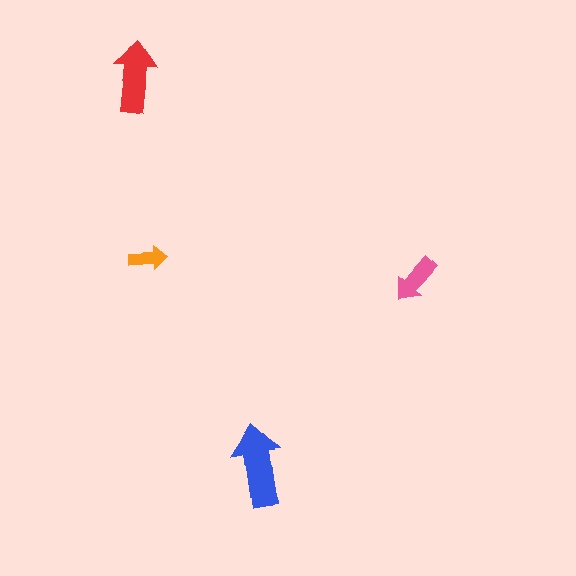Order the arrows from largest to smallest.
the blue one, the red one, the pink one, the orange one.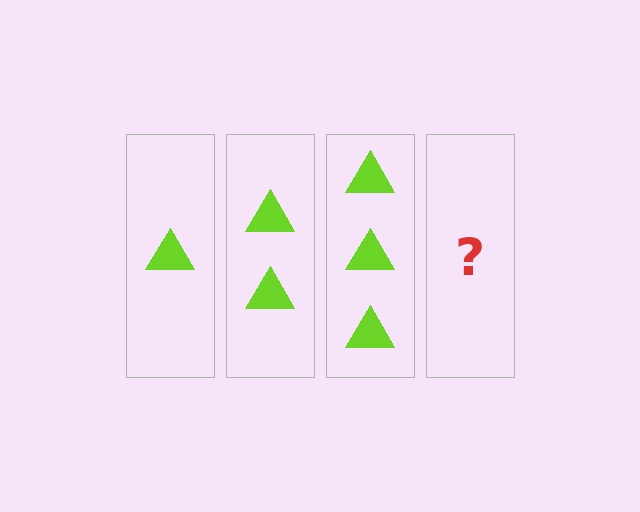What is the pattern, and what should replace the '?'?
The pattern is that each step adds one more triangle. The '?' should be 4 triangles.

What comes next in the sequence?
The next element should be 4 triangles.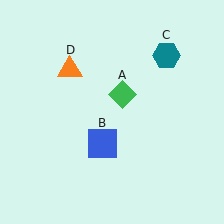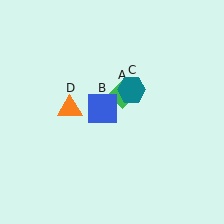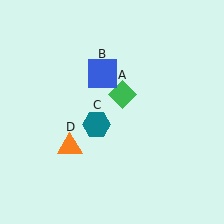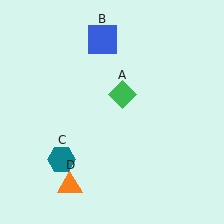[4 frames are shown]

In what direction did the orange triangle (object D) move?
The orange triangle (object D) moved down.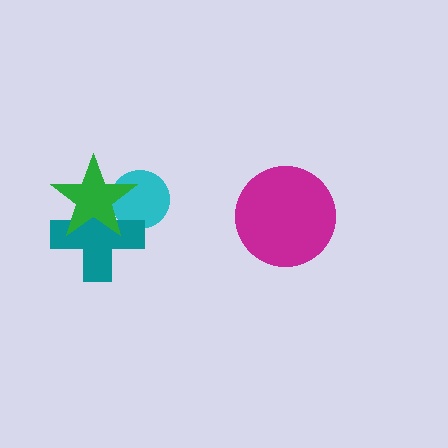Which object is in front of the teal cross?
The green star is in front of the teal cross.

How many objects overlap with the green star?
2 objects overlap with the green star.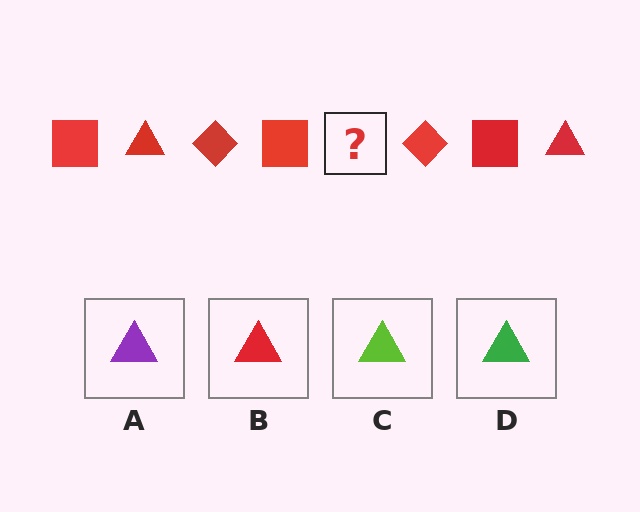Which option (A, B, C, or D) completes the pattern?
B.